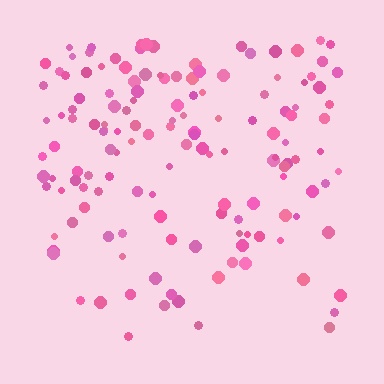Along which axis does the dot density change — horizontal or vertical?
Vertical.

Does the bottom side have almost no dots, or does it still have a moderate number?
Still a moderate number, just noticeably fewer than the top.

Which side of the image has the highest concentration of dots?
The top.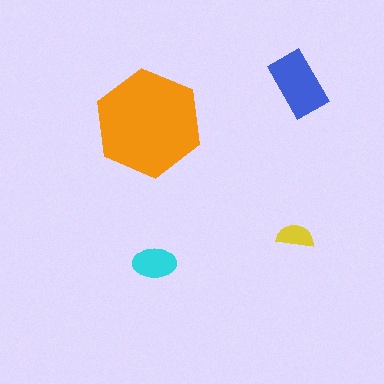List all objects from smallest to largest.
The yellow semicircle, the cyan ellipse, the blue rectangle, the orange hexagon.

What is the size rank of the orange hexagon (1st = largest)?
1st.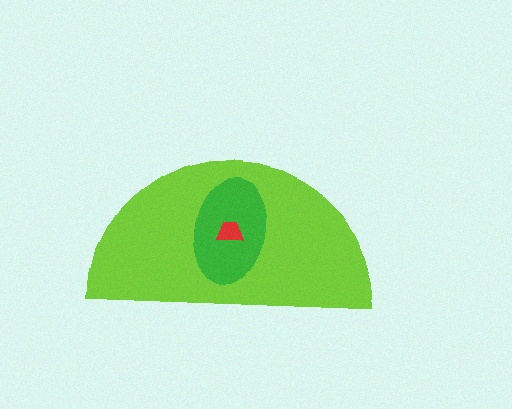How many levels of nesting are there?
3.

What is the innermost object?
The red trapezoid.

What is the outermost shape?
The lime semicircle.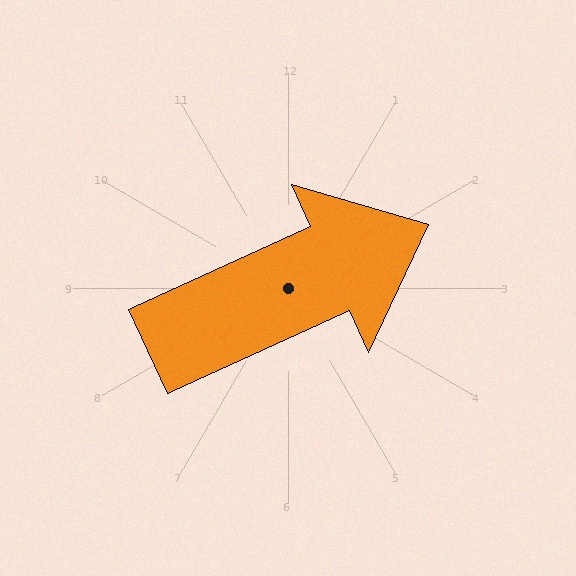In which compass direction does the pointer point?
Northeast.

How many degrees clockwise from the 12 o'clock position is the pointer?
Approximately 65 degrees.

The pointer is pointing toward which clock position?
Roughly 2 o'clock.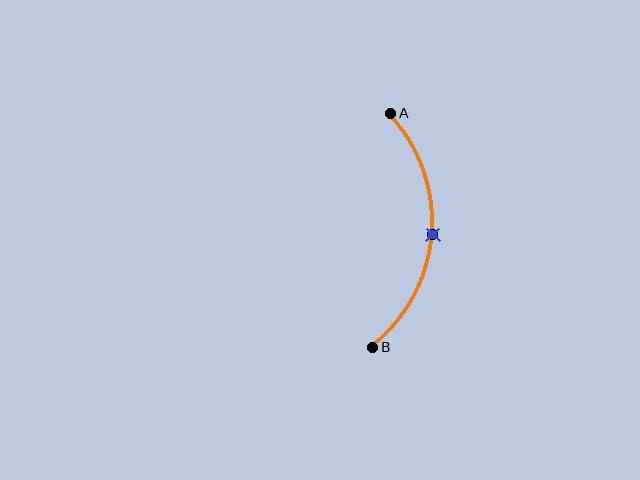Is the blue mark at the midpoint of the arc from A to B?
Yes. The blue mark lies on the arc at equal arc-length from both A and B — it is the arc midpoint.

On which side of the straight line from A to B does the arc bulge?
The arc bulges to the right of the straight line connecting A and B.